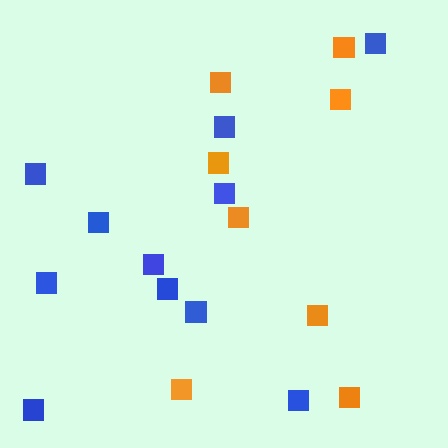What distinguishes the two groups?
There are 2 groups: one group of orange squares (8) and one group of blue squares (11).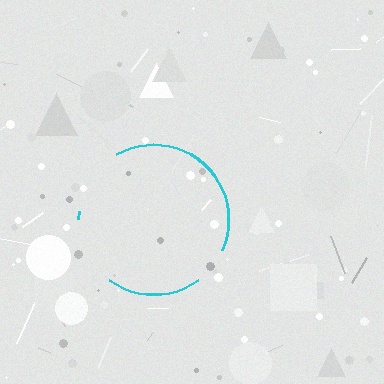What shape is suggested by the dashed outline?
The dashed outline suggests a circle.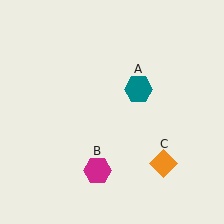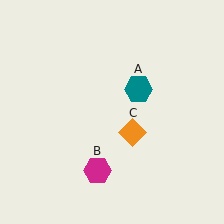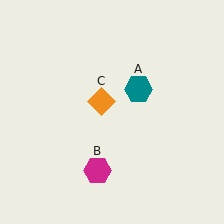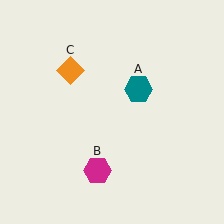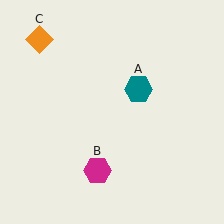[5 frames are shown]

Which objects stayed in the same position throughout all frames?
Teal hexagon (object A) and magenta hexagon (object B) remained stationary.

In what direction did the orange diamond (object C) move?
The orange diamond (object C) moved up and to the left.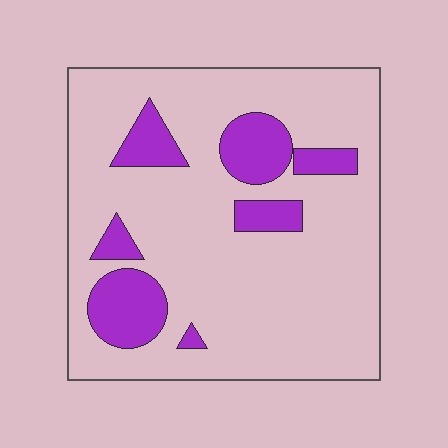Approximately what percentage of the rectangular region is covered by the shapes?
Approximately 20%.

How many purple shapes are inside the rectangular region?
7.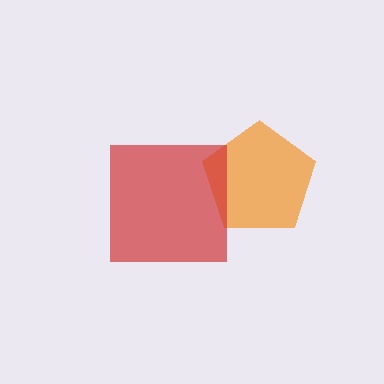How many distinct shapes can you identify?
There are 2 distinct shapes: an orange pentagon, a red square.